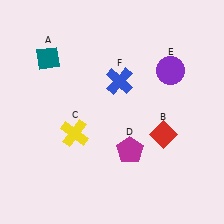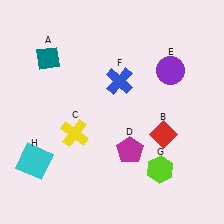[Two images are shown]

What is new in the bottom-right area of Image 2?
A lime hexagon (G) was added in the bottom-right area of Image 2.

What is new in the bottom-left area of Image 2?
A cyan square (H) was added in the bottom-left area of Image 2.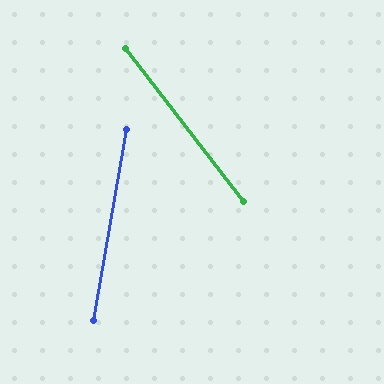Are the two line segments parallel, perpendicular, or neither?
Neither parallel nor perpendicular — they differ by about 47°.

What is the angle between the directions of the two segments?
Approximately 47 degrees.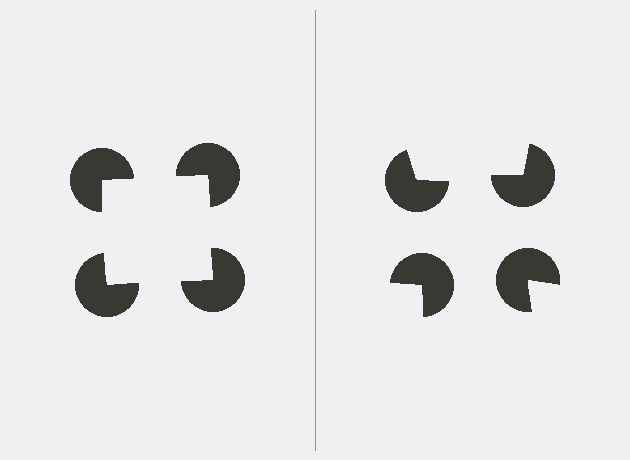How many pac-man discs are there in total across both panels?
8 — 4 on each side.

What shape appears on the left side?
An illusory square.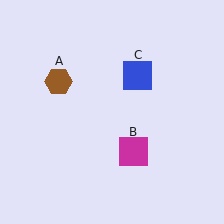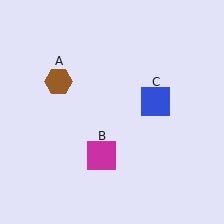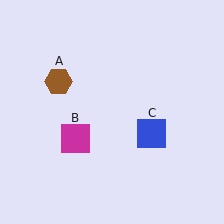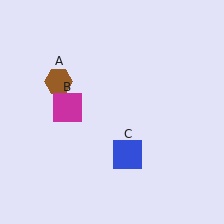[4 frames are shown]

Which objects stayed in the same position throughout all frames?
Brown hexagon (object A) remained stationary.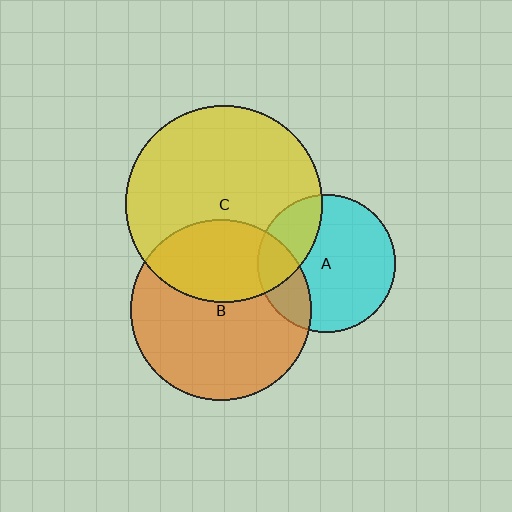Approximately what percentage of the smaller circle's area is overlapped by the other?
Approximately 25%.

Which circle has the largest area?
Circle C (yellow).